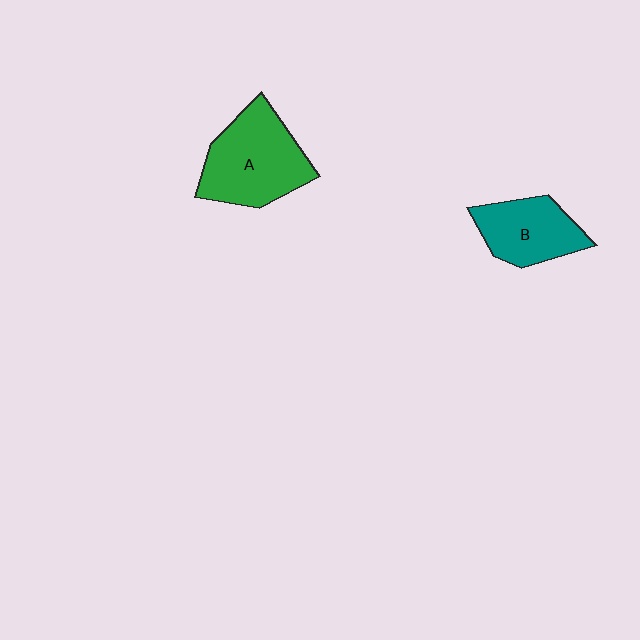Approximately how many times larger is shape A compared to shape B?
Approximately 1.4 times.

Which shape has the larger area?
Shape A (green).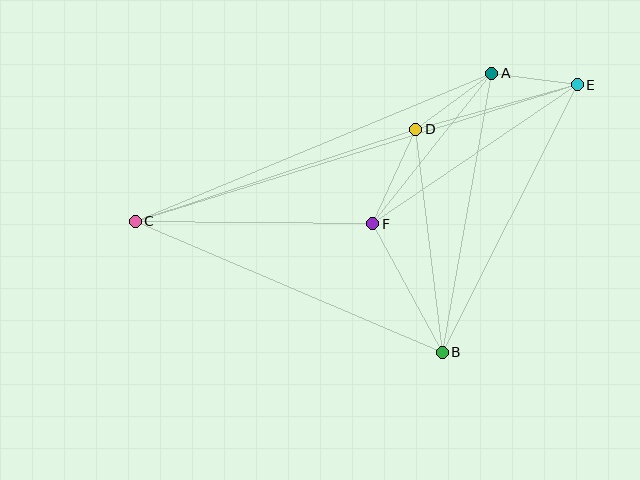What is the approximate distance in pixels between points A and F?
The distance between A and F is approximately 192 pixels.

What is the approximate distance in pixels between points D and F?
The distance between D and F is approximately 104 pixels.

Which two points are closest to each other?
Points A and E are closest to each other.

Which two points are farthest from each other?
Points C and E are farthest from each other.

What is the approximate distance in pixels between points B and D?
The distance between B and D is approximately 225 pixels.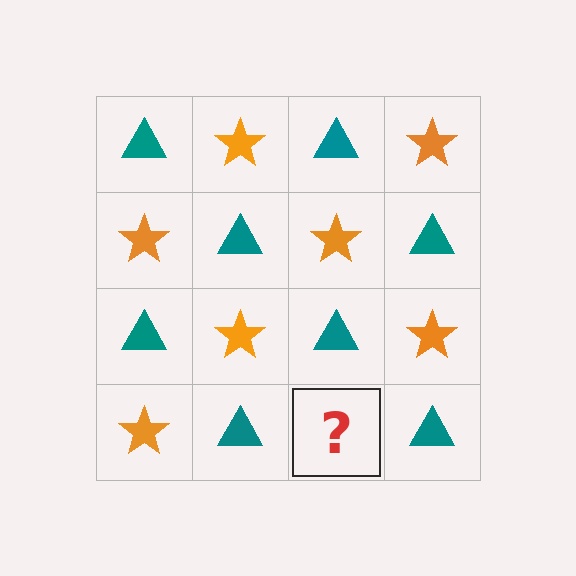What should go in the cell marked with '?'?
The missing cell should contain an orange star.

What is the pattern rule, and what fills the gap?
The rule is that it alternates teal triangle and orange star in a checkerboard pattern. The gap should be filled with an orange star.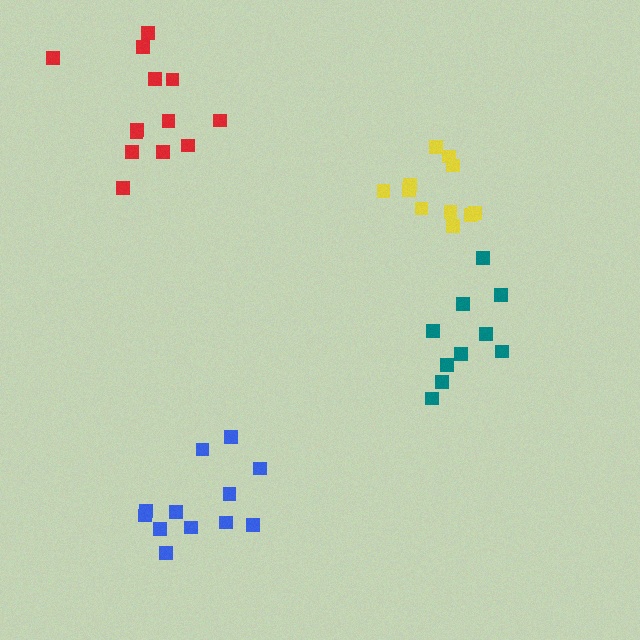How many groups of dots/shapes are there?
There are 4 groups.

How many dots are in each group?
Group 1: 10 dots, Group 2: 13 dots, Group 3: 11 dots, Group 4: 12 dots (46 total).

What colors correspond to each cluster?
The clusters are colored: teal, red, yellow, blue.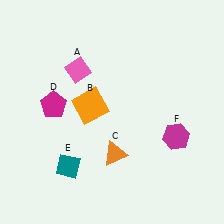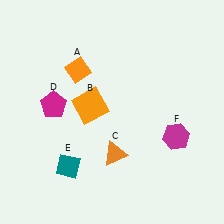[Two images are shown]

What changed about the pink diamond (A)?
In Image 1, A is pink. In Image 2, it changed to orange.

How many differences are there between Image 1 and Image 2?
There is 1 difference between the two images.